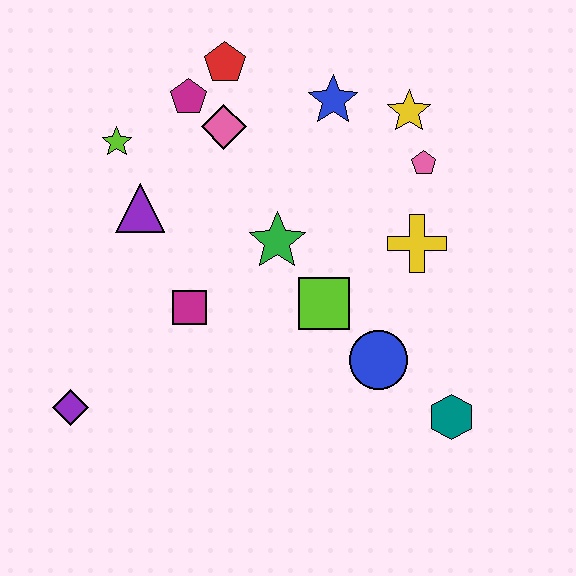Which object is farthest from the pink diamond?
The teal hexagon is farthest from the pink diamond.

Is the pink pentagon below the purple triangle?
No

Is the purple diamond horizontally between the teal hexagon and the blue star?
No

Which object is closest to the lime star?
The purple triangle is closest to the lime star.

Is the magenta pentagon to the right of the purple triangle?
Yes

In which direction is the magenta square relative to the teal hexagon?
The magenta square is to the left of the teal hexagon.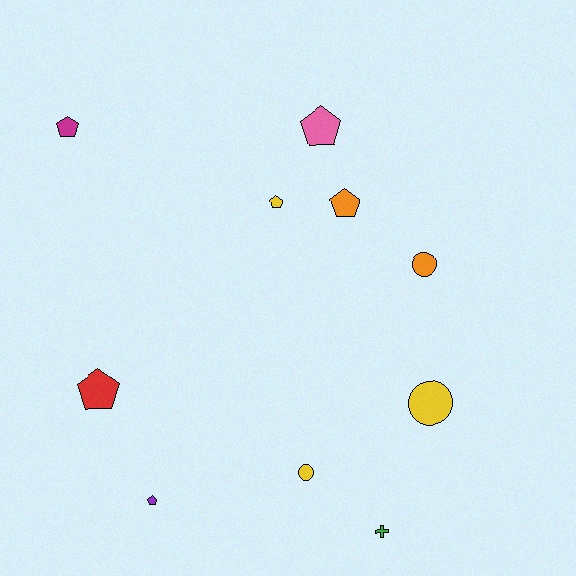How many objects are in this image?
There are 10 objects.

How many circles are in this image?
There are 3 circles.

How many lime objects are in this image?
There are no lime objects.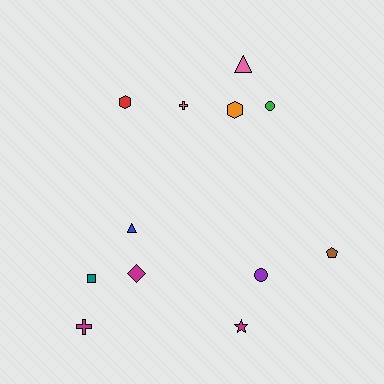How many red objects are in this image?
There is 1 red object.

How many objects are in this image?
There are 12 objects.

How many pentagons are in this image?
There is 1 pentagon.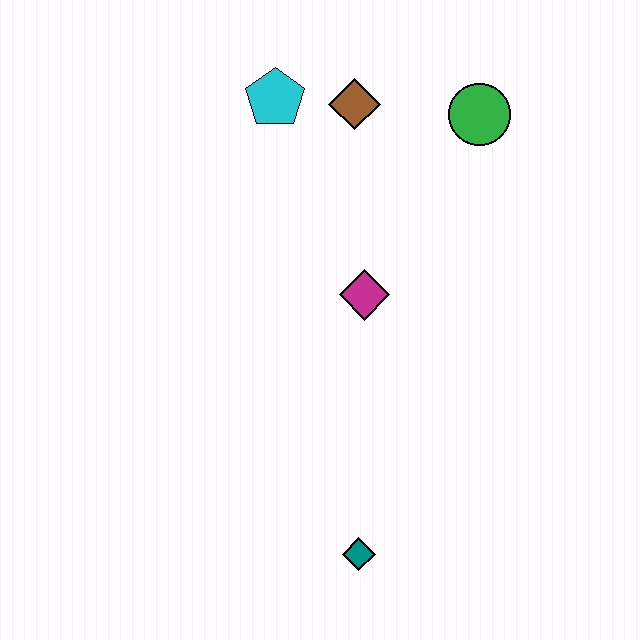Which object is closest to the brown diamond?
The cyan pentagon is closest to the brown diamond.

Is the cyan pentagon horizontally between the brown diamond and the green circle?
No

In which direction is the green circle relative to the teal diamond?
The green circle is above the teal diamond.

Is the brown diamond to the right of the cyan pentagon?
Yes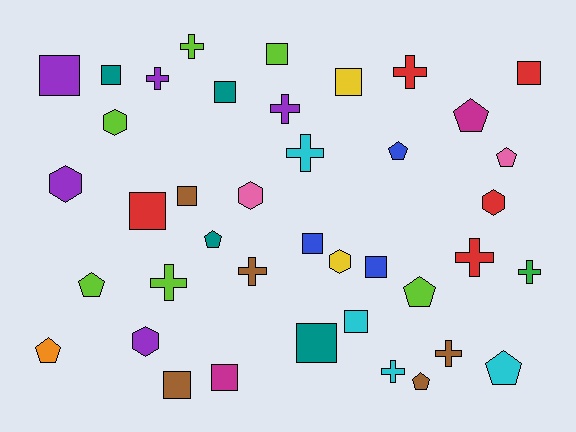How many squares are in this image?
There are 14 squares.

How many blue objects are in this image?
There are 3 blue objects.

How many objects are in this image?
There are 40 objects.